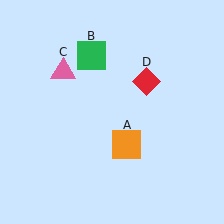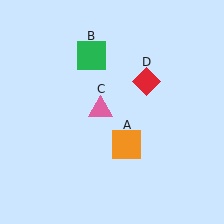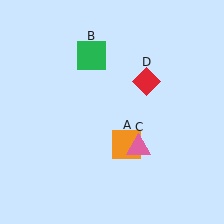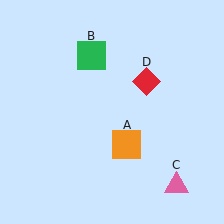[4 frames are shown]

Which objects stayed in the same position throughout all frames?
Orange square (object A) and green square (object B) and red diamond (object D) remained stationary.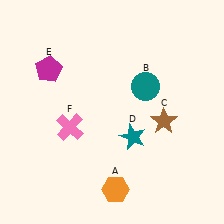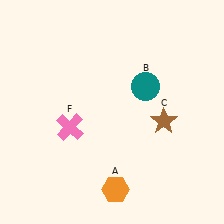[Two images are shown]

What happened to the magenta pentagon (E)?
The magenta pentagon (E) was removed in Image 2. It was in the top-left area of Image 1.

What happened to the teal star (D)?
The teal star (D) was removed in Image 2. It was in the bottom-right area of Image 1.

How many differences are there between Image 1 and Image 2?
There are 2 differences between the two images.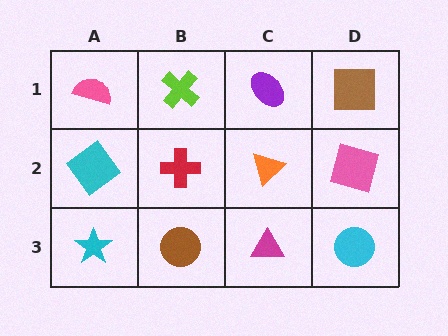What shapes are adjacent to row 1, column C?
An orange triangle (row 2, column C), a lime cross (row 1, column B), a brown square (row 1, column D).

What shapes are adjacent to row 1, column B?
A red cross (row 2, column B), a pink semicircle (row 1, column A), a purple ellipse (row 1, column C).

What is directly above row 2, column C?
A purple ellipse.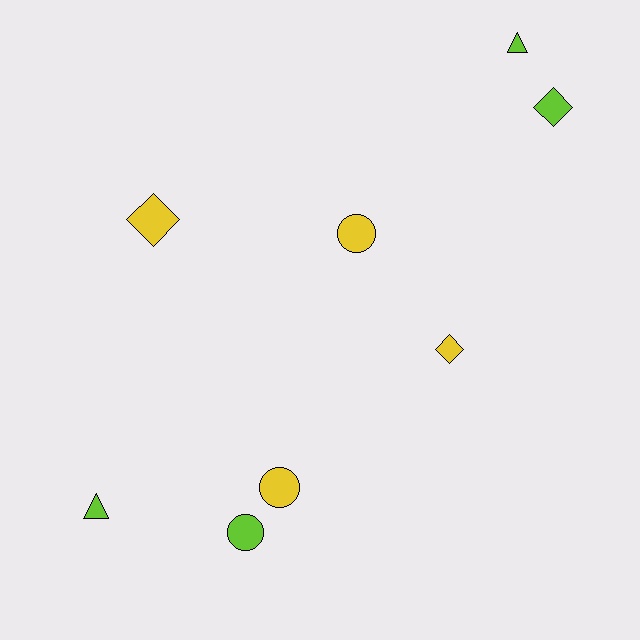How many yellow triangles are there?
There are no yellow triangles.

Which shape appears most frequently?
Circle, with 3 objects.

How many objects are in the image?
There are 8 objects.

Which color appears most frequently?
Yellow, with 4 objects.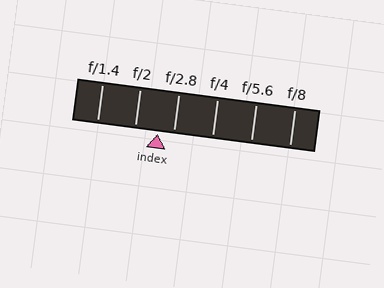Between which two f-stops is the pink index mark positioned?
The index mark is between f/2 and f/2.8.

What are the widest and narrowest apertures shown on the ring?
The widest aperture shown is f/1.4 and the narrowest is f/8.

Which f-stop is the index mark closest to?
The index mark is closest to f/2.8.